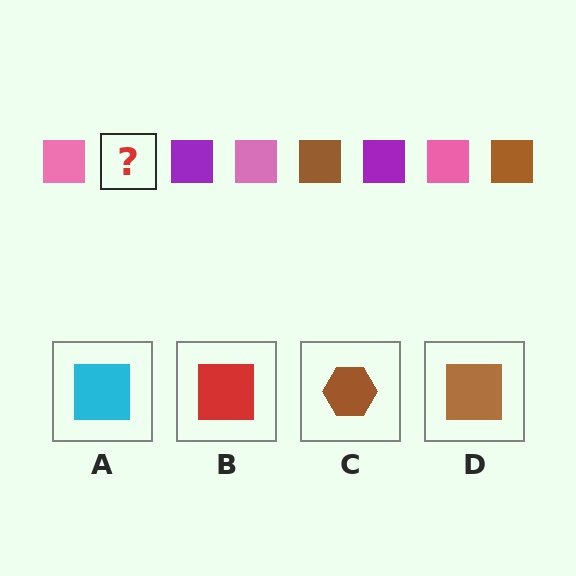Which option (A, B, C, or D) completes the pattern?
D.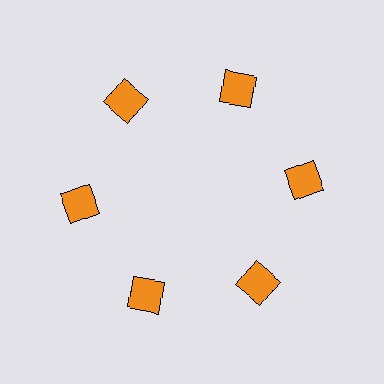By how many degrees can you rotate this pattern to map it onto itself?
The pattern maps onto itself every 60 degrees of rotation.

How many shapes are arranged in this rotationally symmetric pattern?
There are 6 shapes, arranged in 6 groups of 1.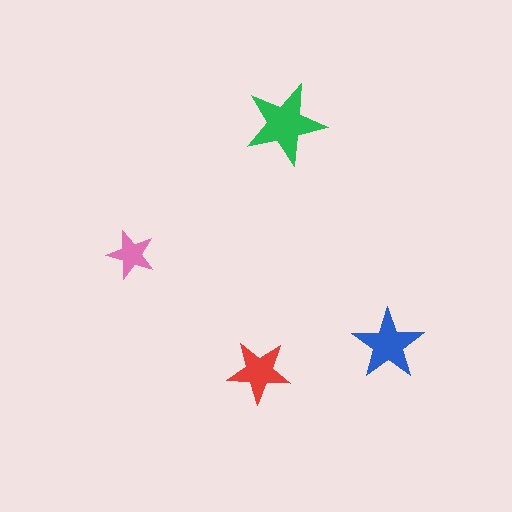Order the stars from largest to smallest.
the green one, the blue one, the red one, the pink one.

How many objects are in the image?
There are 4 objects in the image.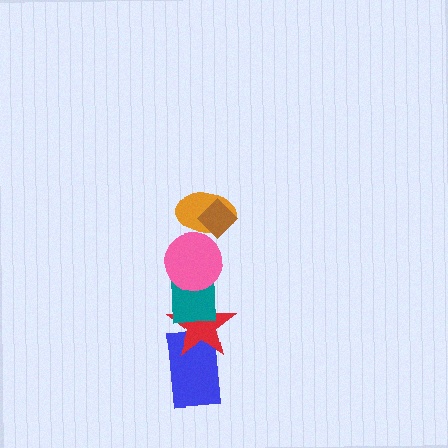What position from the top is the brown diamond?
The brown diamond is 1st from the top.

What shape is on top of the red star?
The teal rectangle is on top of the red star.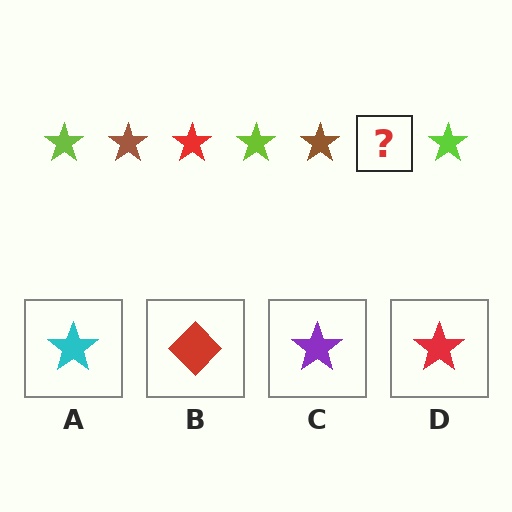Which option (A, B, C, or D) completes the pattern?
D.